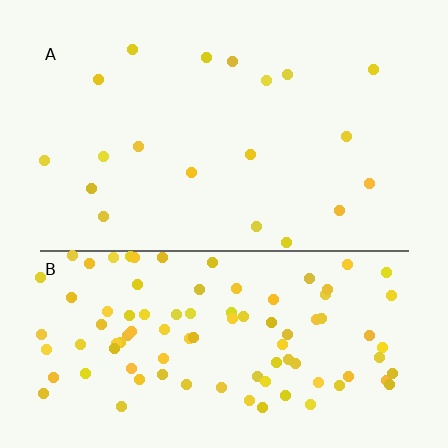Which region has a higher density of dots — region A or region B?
B (the bottom).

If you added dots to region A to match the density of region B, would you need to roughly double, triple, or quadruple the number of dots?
Approximately quadruple.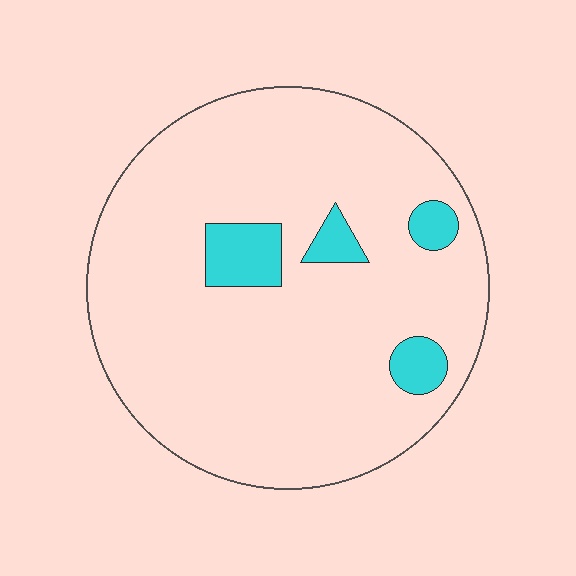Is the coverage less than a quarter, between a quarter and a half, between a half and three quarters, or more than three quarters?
Less than a quarter.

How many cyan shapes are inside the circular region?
4.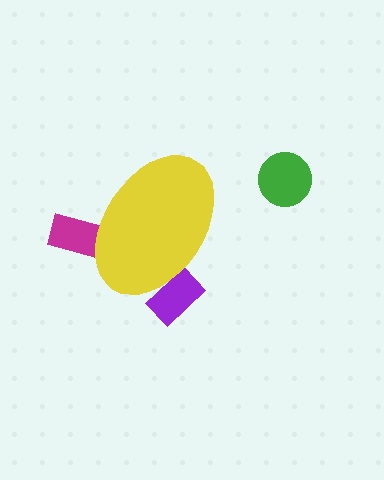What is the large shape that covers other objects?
A yellow ellipse.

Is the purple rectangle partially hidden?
Yes, the purple rectangle is partially hidden behind the yellow ellipse.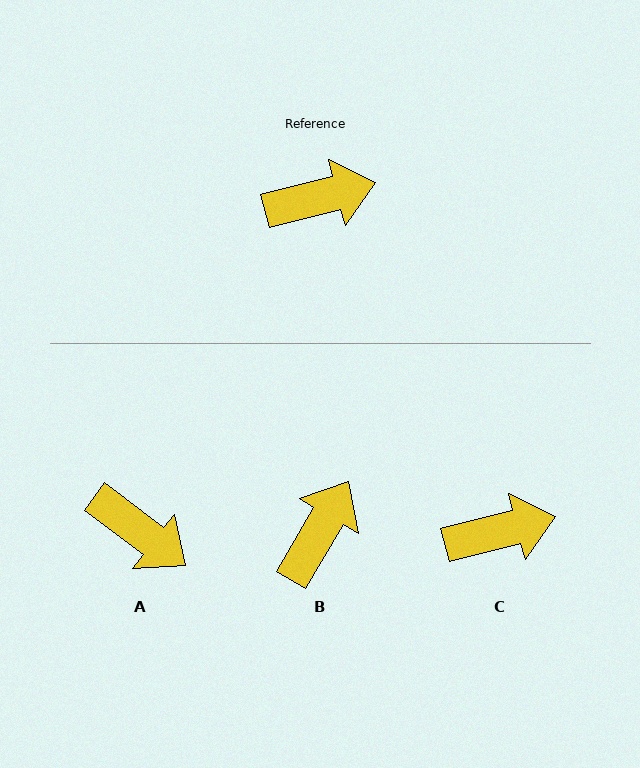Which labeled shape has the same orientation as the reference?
C.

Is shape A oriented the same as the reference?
No, it is off by about 52 degrees.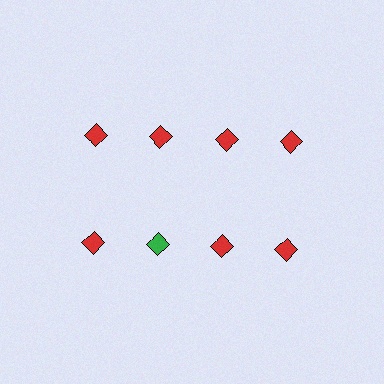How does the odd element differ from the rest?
It has a different color: green instead of red.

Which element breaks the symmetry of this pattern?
The green diamond in the second row, second from left column breaks the symmetry. All other shapes are red diamonds.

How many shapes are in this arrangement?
There are 8 shapes arranged in a grid pattern.